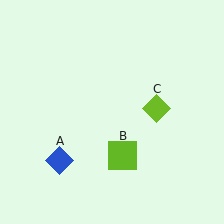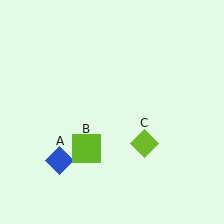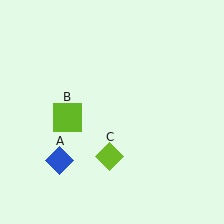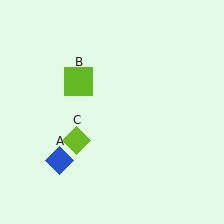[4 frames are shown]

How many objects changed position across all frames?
2 objects changed position: lime square (object B), lime diamond (object C).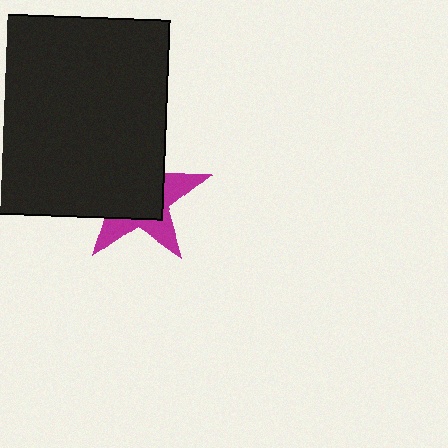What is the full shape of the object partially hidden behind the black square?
The partially hidden object is a magenta star.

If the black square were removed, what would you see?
You would see the complete magenta star.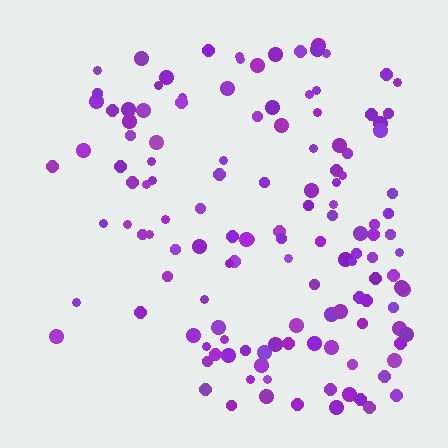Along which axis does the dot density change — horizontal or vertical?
Horizontal.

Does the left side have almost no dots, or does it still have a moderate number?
Still a moderate number, just noticeably fewer than the right.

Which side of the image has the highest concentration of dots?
The right.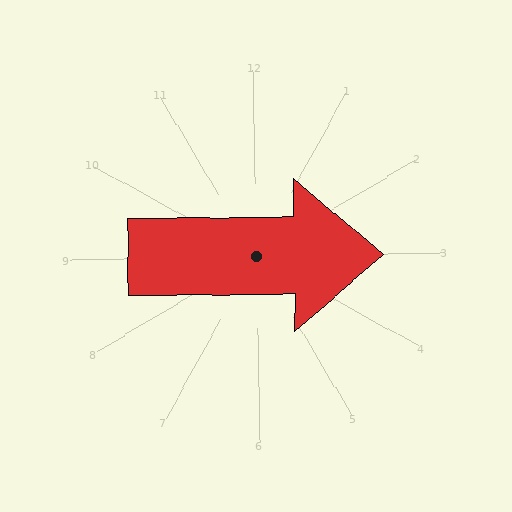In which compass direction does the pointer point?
East.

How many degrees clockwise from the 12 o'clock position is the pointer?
Approximately 90 degrees.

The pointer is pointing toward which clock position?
Roughly 3 o'clock.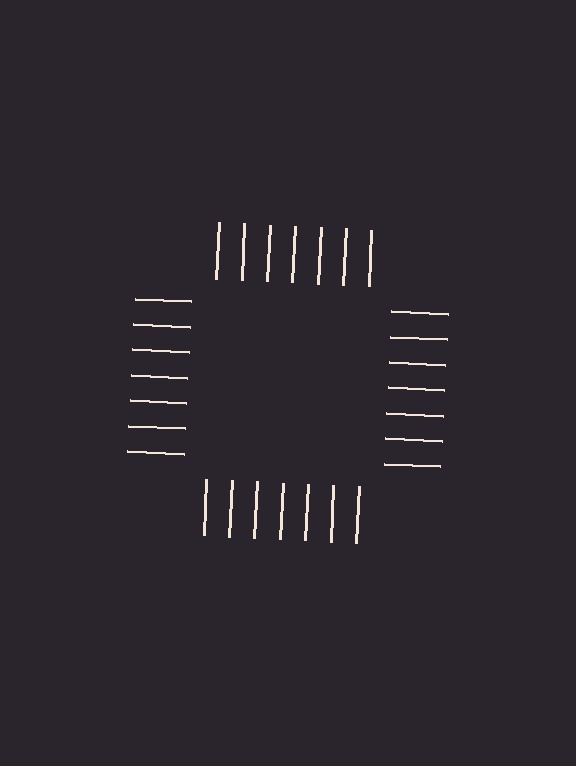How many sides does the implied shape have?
4 sides — the line-ends trace a square.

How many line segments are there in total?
28 — 7 along each of the 4 edges.